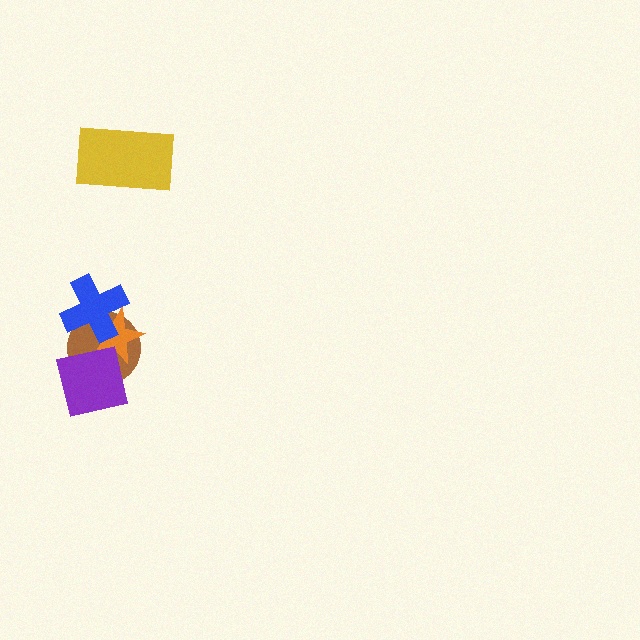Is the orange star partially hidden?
Yes, it is partially covered by another shape.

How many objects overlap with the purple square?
2 objects overlap with the purple square.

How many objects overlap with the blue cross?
2 objects overlap with the blue cross.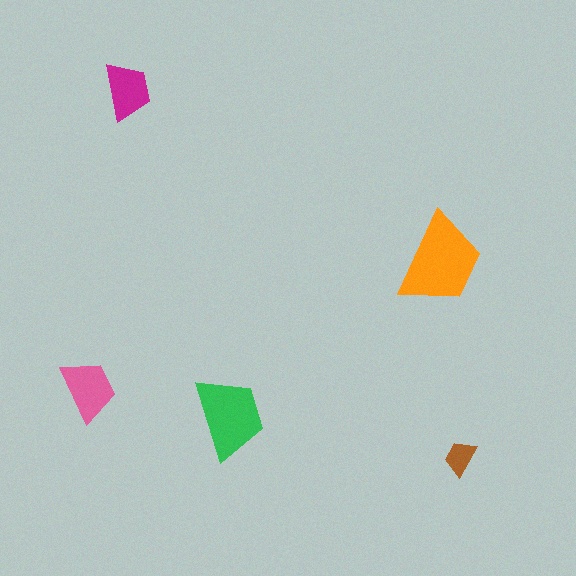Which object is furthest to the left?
The pink trapezoid is leftmost.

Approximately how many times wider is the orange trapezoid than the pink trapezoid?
About 1.5 times wider.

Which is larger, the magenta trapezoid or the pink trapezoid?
The pink one.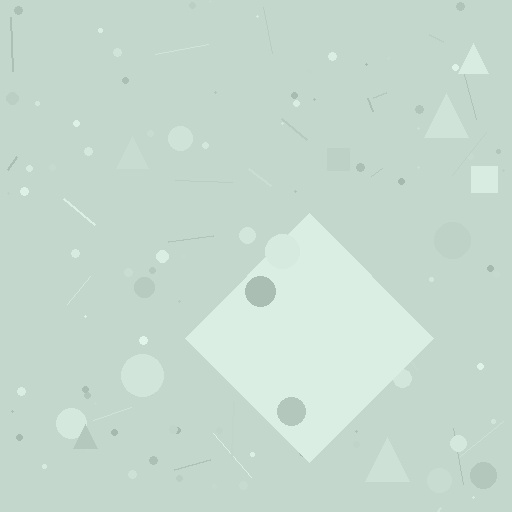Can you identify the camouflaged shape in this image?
The camouflaged shape is a diamond.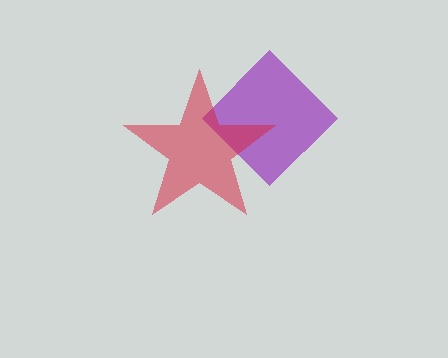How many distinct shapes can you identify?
There are 2 distinct shapes: a purple diamond, a red star.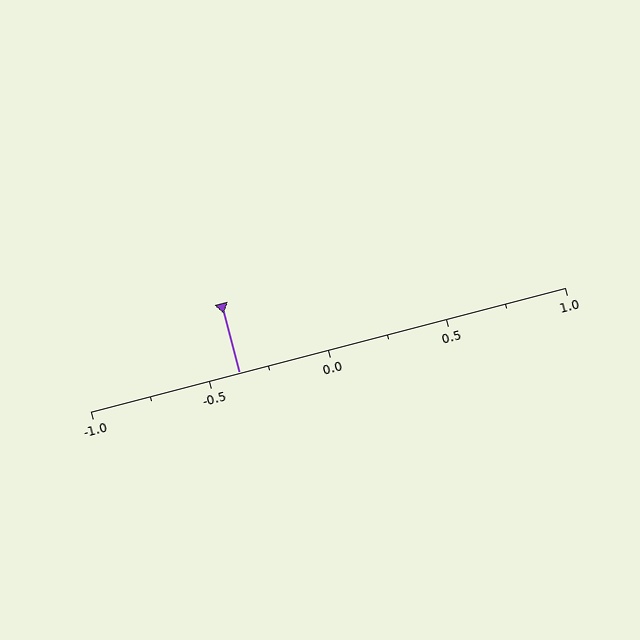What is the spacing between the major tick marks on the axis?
The major ticks are spaced 0.5 apart.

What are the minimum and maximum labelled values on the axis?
The axis runs from -1.0 to 1.0.